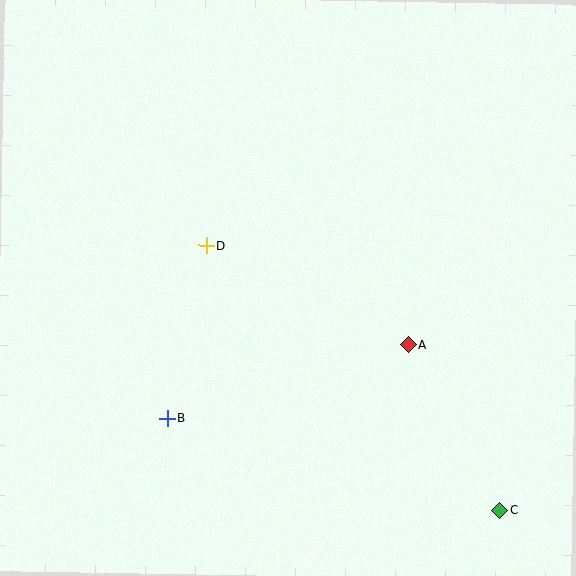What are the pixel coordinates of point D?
Point D is at (206, 245).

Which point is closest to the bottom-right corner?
Point C is closest to the bottom-right corner.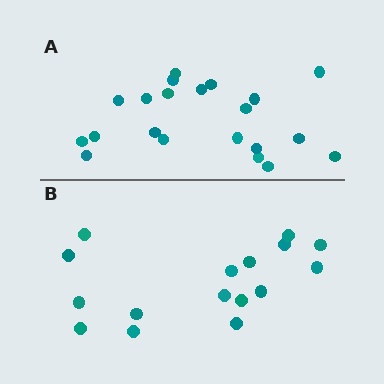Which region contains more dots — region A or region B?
Region A (the top region) has more dots.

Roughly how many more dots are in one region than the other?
Region A has about 5 more dots than region B.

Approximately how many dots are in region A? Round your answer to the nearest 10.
About 20 dots. (The exact count is 21, which rounds to 20.)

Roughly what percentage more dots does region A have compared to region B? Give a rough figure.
About 30% more.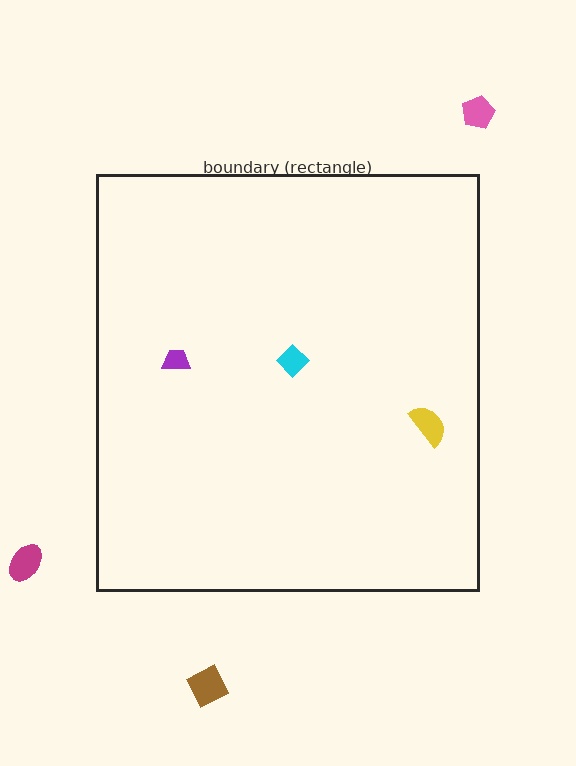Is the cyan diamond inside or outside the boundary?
Inside.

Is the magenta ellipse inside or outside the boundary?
Outside.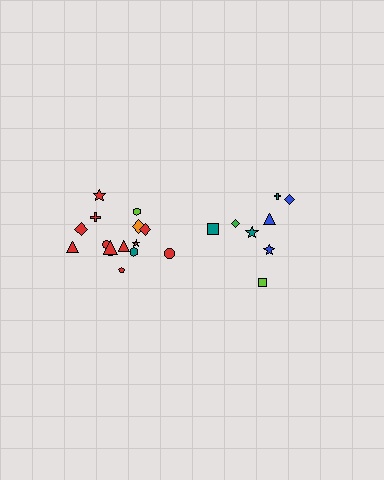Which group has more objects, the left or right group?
The left group.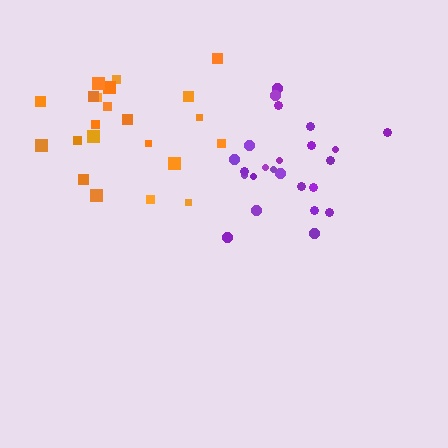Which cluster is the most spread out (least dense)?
Orange.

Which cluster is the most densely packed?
Purple.